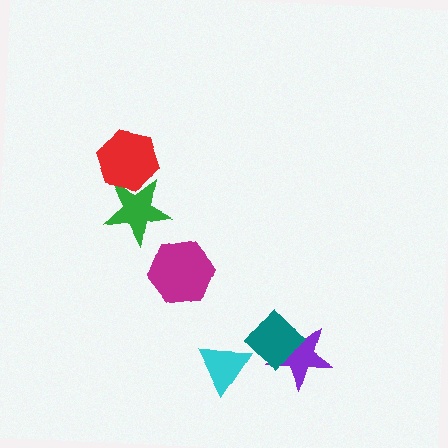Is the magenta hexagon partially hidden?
No, no other shape covers it.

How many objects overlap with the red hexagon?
1 object overlaps with the red hexagon.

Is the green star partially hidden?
Yes, it is partially covered by another shape.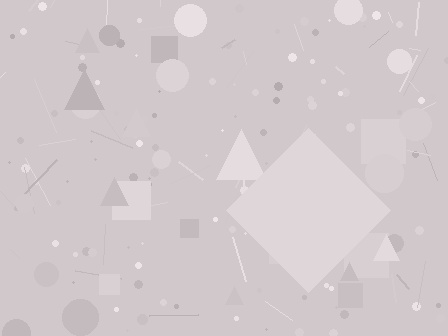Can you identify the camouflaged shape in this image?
The camouflaged shape is a diamond.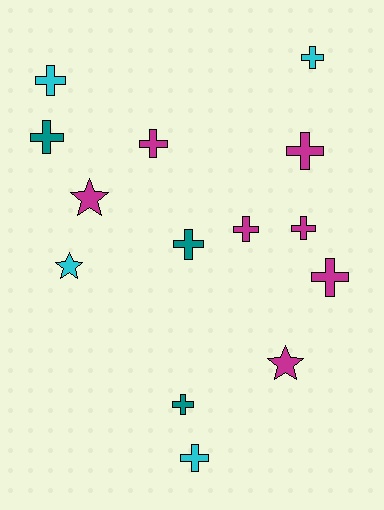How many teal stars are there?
There are no teal stars.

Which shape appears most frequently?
Cross, with 11 objects.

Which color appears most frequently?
Magenta, with 7 objects.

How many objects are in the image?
There are 14 objects.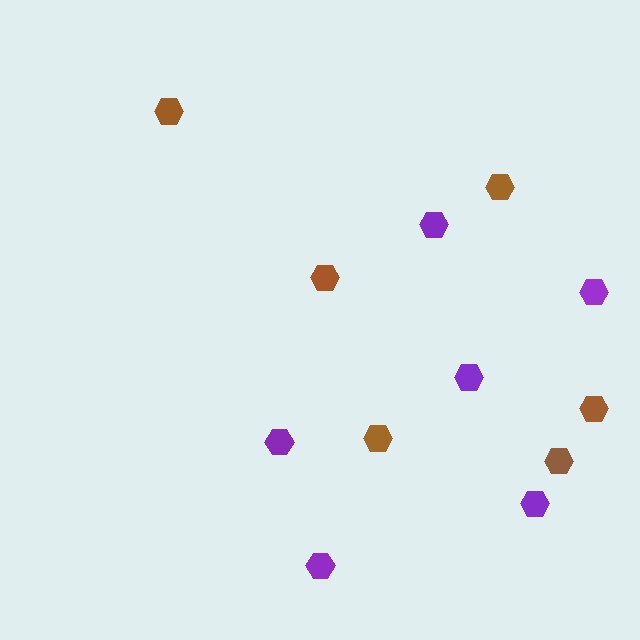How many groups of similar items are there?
There are 2 groups: one group of purple hexagons (6) and one group of brown hexagons (6).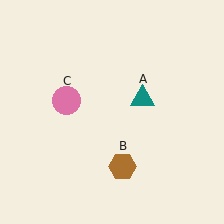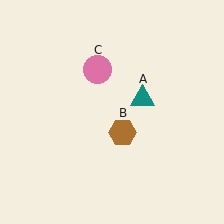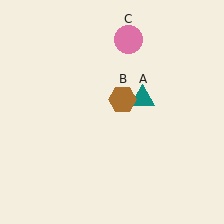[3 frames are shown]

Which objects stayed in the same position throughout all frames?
Teal triangle (object A) remained stationary.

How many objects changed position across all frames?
2 objects changed position: brown hexagon (object B), pink circle (object C).